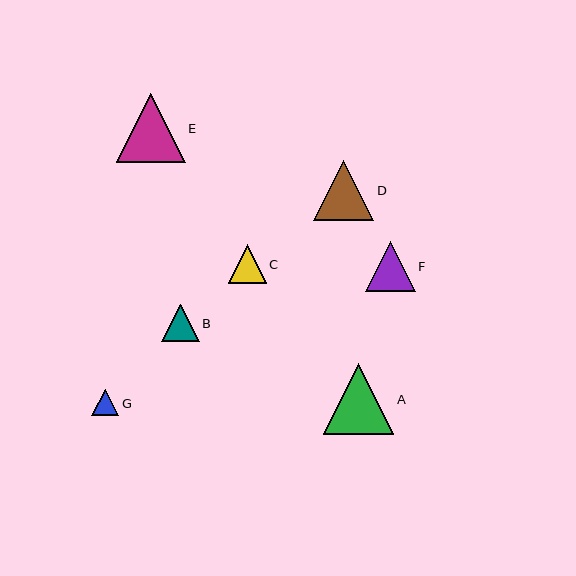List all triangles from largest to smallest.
From largest to smallest: A, E, D, F, C, B, G.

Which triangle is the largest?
Triangle A is the largest with a size of approximately 70 pixels.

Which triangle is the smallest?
Triangle G is the smallest with a size of approximately 27 pixels.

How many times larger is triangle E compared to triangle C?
Triangle E is approximately 1.8 times the size of triangle C.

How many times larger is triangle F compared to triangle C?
Triangle F is approximately 1.3 times the size of triangle C.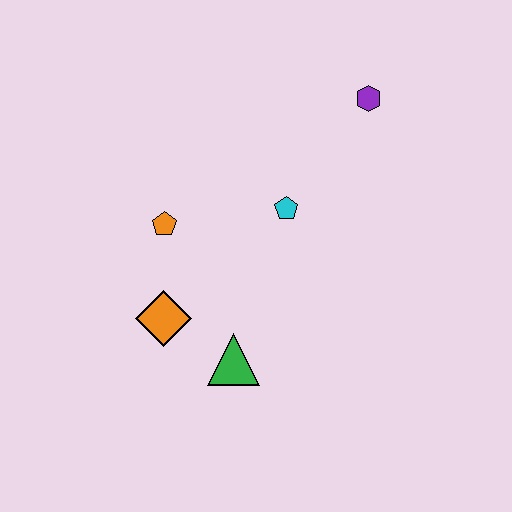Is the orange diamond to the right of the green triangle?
No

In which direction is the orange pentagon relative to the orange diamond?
The orange pentagon is above the orange diamond.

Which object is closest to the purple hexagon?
The cyan pentagon is closest to the purple hexagon.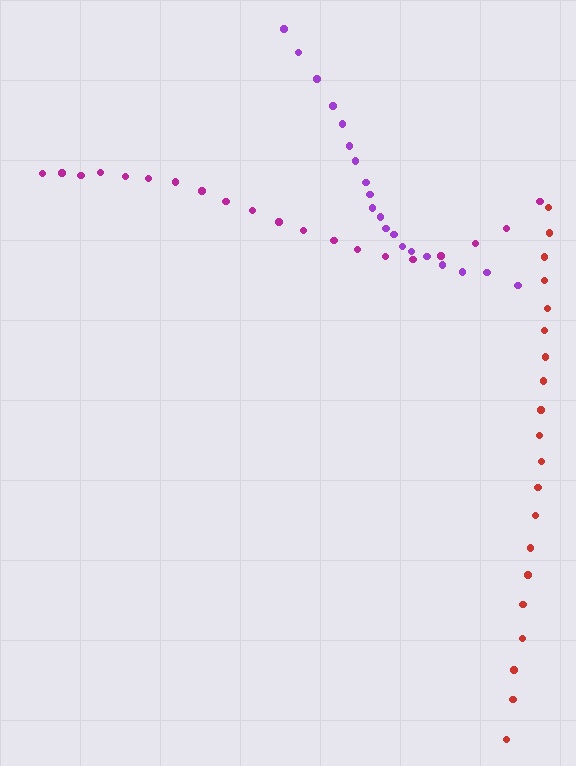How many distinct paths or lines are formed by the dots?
There are 3 distinct paths.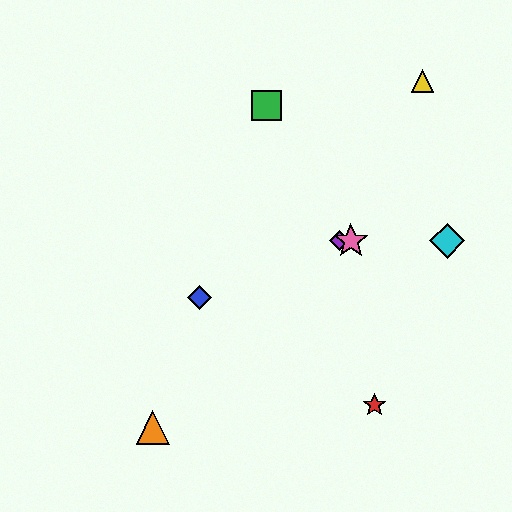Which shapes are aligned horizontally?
The purple diamond, the cyan diamond, the pink star are aligned horizontally.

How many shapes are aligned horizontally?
3 shapes (the purple diamond, the cyan diamond, the pink star) are aligned horizontally.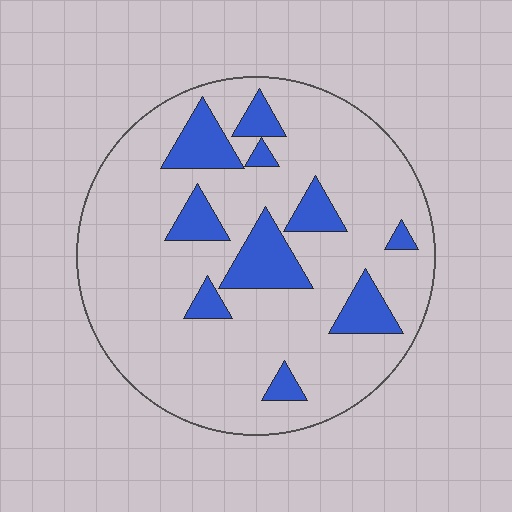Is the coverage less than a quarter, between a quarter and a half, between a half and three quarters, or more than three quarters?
Less than a quarter.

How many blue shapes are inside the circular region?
10.